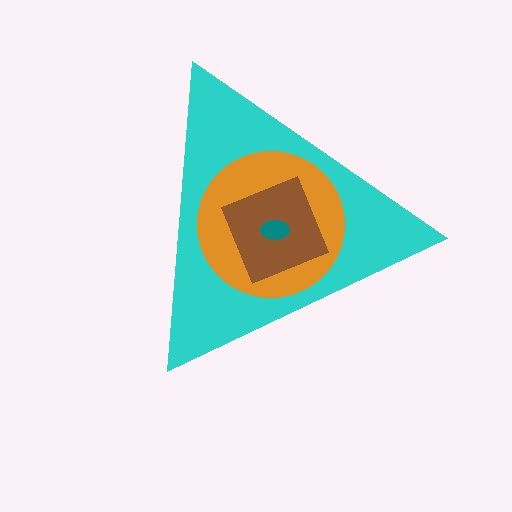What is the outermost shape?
The cyan triangle.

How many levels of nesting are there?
4.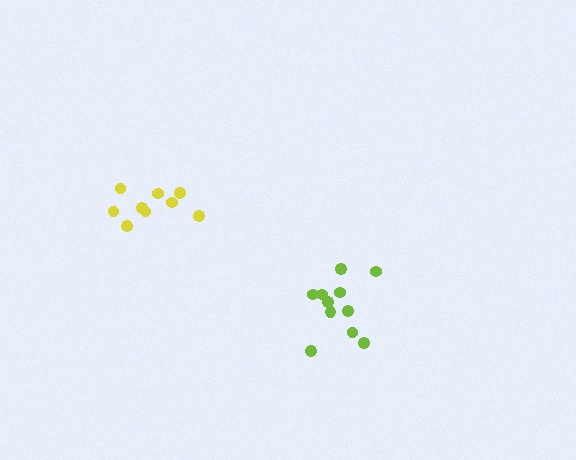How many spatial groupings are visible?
There are 2 spatial groupings.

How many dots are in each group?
Group 1: 11 dots, Group 2: 9 dots (20 total).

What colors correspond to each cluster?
The clusters are colored: lime, yellow.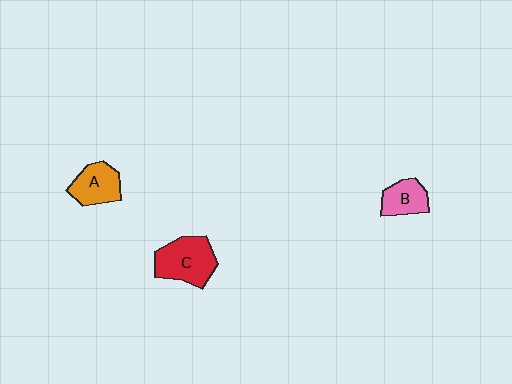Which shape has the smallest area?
Shape B (pink).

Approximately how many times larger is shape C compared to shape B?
Approximately 1.7 times.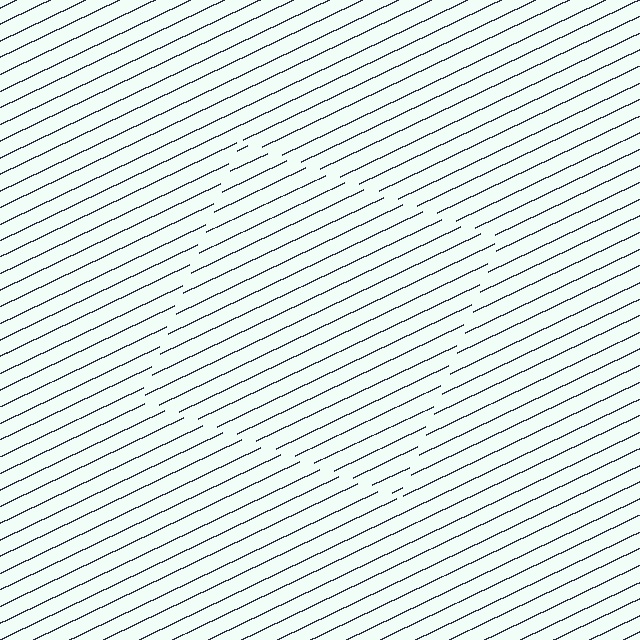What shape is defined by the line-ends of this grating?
An illusory square. The interior of the shape contains the same grating, shifted by half a period — the contour is defined by the phase discontinuity where line-ends from the inner and outer gratings abut.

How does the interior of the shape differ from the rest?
The interior of the shape contains the same grating, shifted by half a period — the contour is defined by the phase discontinuity where line-ends from the inner and outer gratings abut.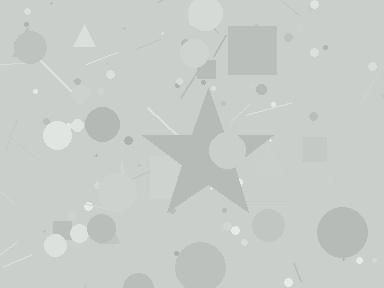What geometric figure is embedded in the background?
A star is embedded in the background.